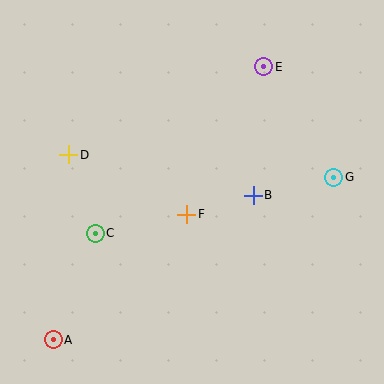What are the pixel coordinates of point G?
Point G is at (334, 177).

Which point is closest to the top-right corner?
Point E is closest to the top-right corner.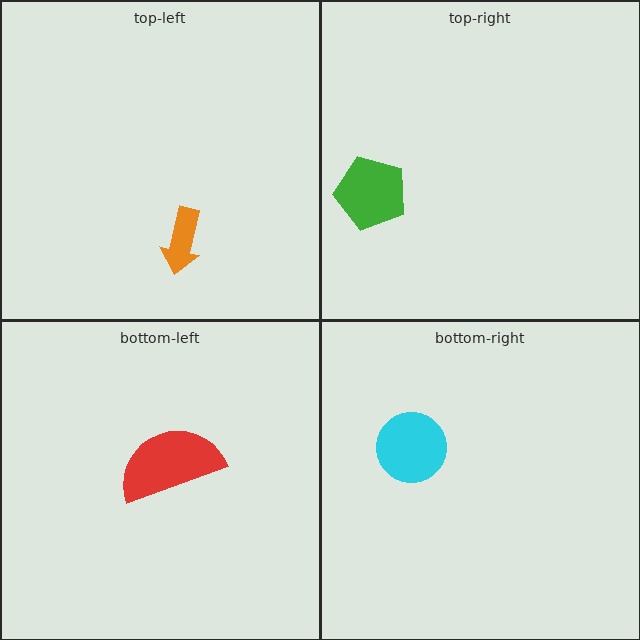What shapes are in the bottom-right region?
The cyan circle.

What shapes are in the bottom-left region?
The red semicircle.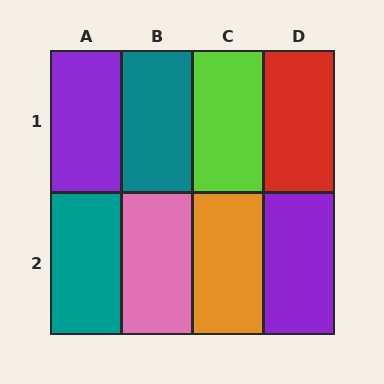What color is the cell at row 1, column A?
Purple.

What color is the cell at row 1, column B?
Teal.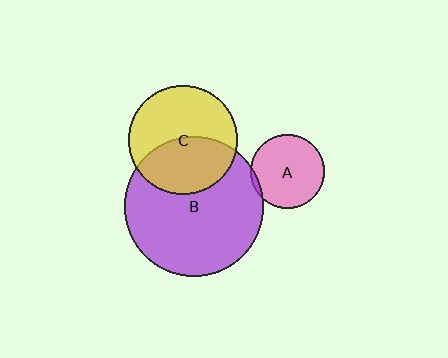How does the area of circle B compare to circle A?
Approximately 3.6 times.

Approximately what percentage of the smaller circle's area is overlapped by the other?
Approximately 5%.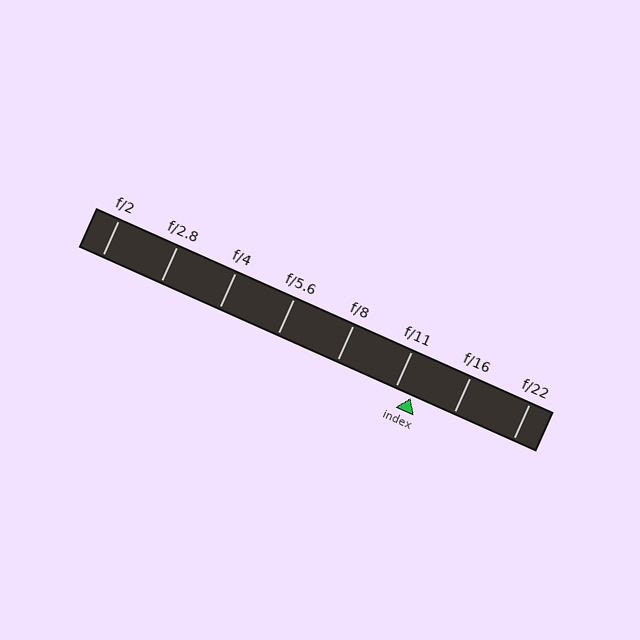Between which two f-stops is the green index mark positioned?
The index mark is between f/11 and f/16.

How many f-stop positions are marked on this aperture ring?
There are 8 f-stop positions marked.